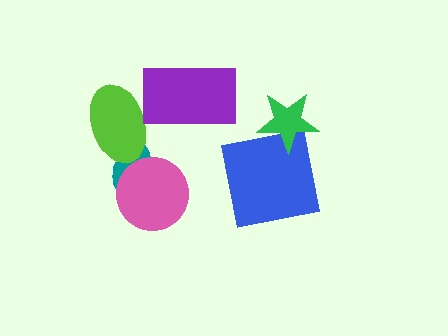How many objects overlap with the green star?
1 object overlaps with the green star.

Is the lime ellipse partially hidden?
Yes, it is partially covered by another shape.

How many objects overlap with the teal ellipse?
2 objects overlap with the teal ellipse.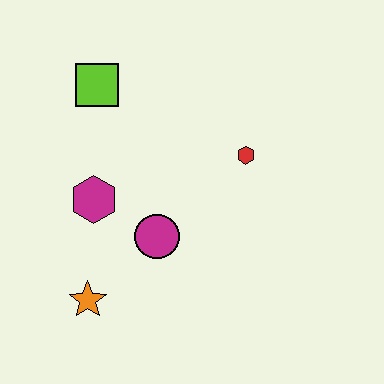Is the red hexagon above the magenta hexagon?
Yes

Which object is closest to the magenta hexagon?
The magenta circle is closest to the magenta hexagon.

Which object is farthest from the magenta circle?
The lime square is farthest from the magenta circle.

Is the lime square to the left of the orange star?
No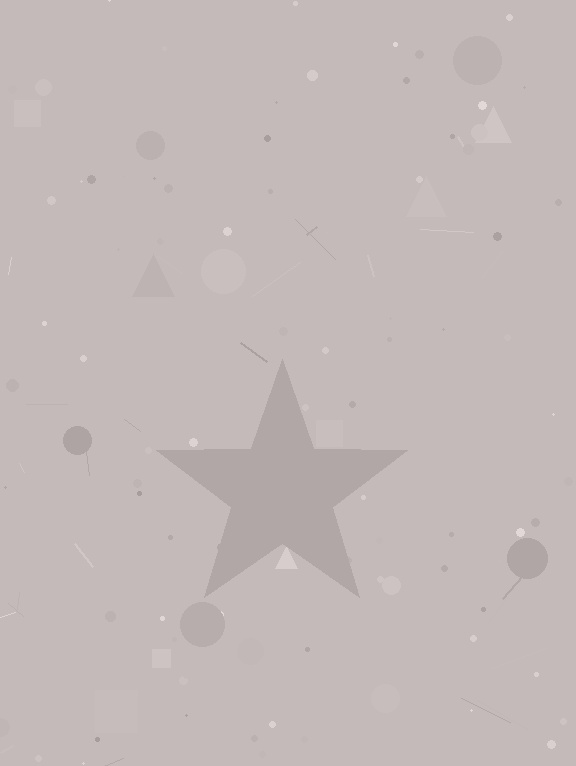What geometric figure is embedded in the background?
A star is embedded in the background.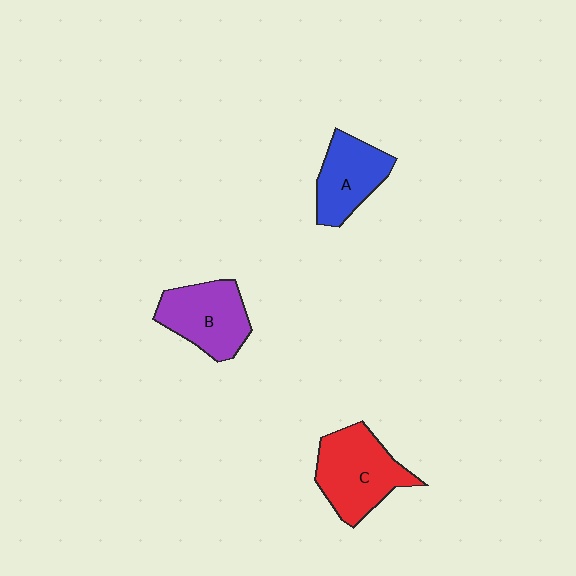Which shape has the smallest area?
Shape A (blue).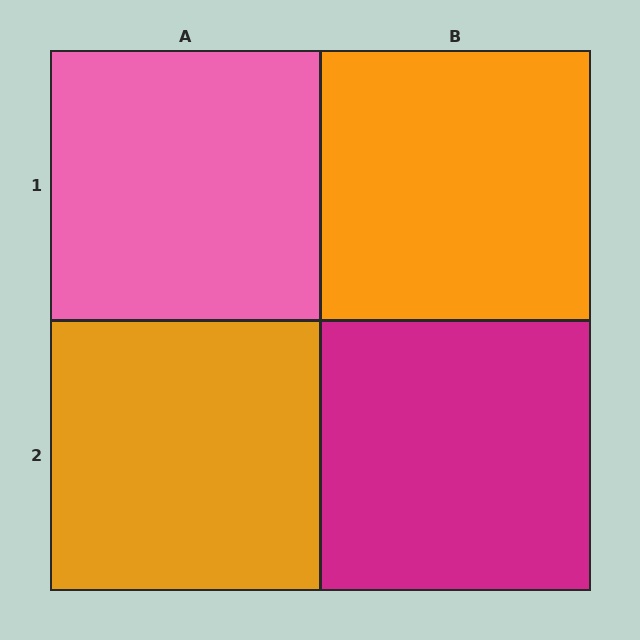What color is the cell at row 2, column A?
Orange.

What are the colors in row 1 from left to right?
Pink, orange.